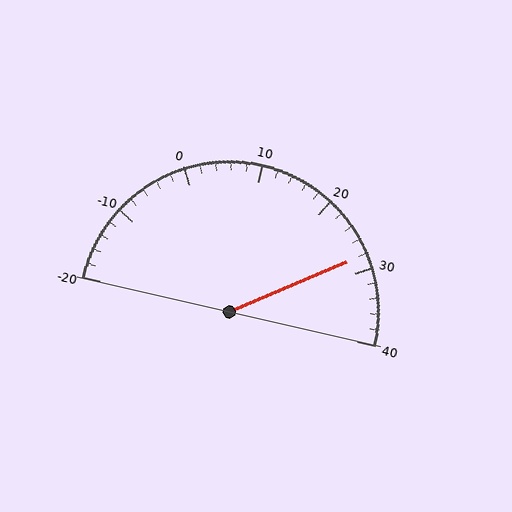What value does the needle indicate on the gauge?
The needle indicates approximately 28.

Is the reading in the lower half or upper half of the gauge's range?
The reading is in the upper half of the range (-20 to 40).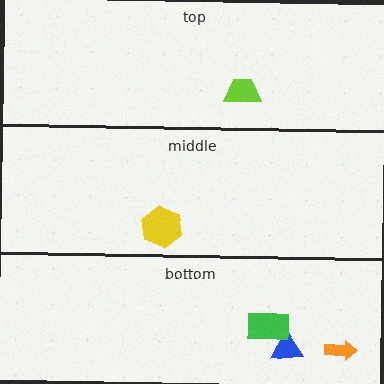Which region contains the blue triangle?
The bottom region.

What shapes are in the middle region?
The yellow hexagon.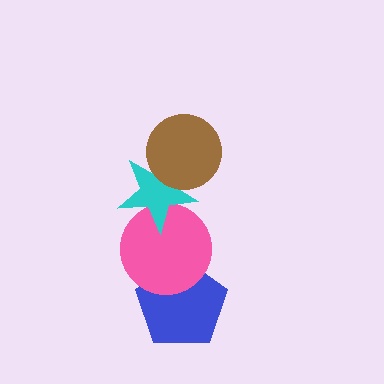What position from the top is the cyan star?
The cyan star is 2nd from the top.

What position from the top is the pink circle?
The pink circle is 3rd from the top.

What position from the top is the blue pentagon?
The blue pentagon is 4th from the top.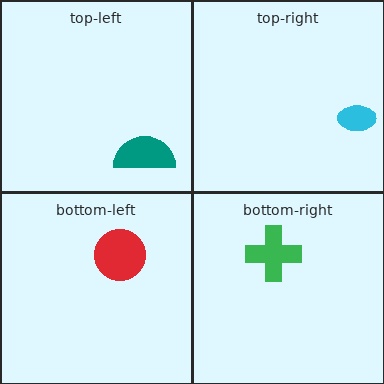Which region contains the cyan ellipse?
The top-right region.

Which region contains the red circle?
The bottom-left region.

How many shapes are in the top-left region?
1.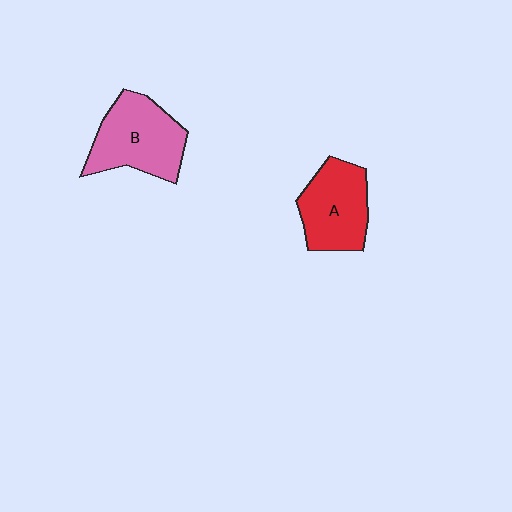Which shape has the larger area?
Shape B (pink).